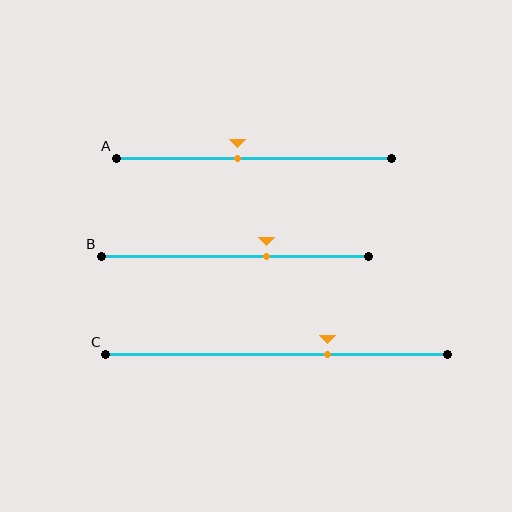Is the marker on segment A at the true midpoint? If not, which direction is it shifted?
No, the marker on segment A is shifted to the left by about 6% of the segment length.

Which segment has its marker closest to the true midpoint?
Segment A has its marker closest to the true midpoint.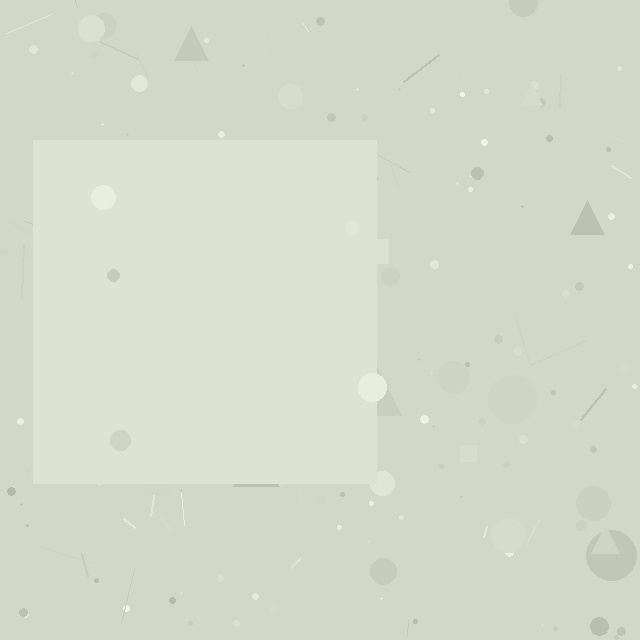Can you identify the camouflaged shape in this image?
The camouflaged shape is a square.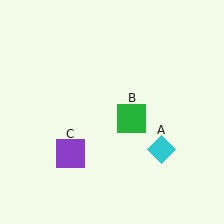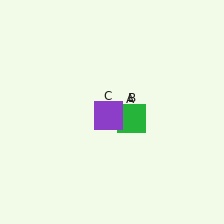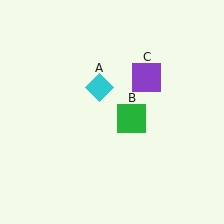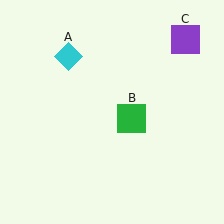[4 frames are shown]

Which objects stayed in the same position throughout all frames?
Green square (object B) remained stationary.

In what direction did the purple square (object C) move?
The purple square (object C) moved up and to the right.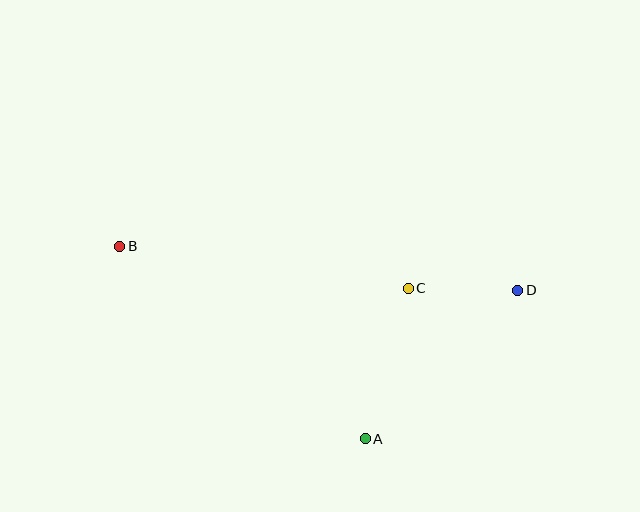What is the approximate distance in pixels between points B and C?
The distance between B and C is approximately 291 pixels.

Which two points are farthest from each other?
Points B and D are farthest from each other.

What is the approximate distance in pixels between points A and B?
The distance between A and B is approximately 312 pixels.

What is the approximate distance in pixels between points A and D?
The distance between A and D is approximately 213 pixels.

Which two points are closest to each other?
Points C and D are closest to each other.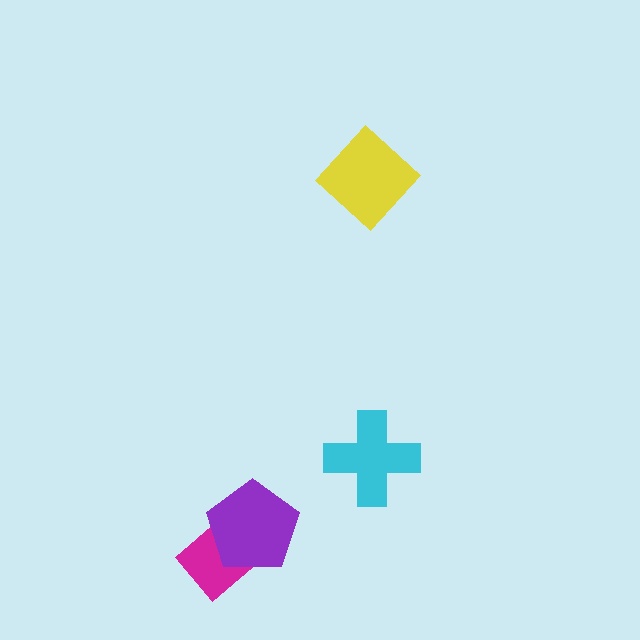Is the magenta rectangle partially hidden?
Yes, it is partially covered by another shape.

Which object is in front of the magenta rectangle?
The purple pentagon is in front of the magenta rectangle.